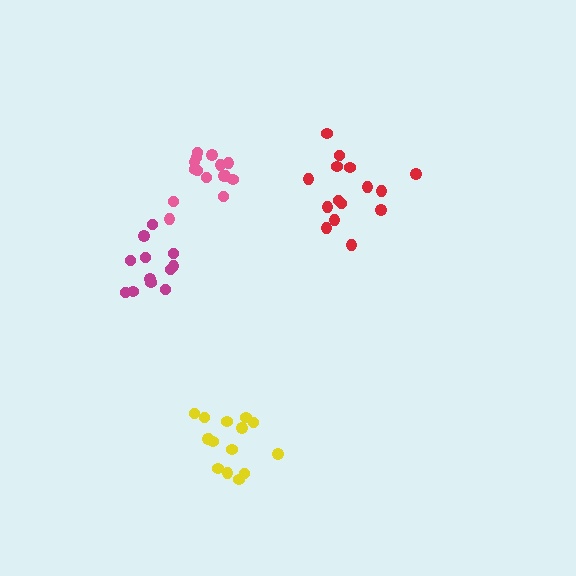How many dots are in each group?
Group 1: 15 dots, Group 2: 12 dots, Group 3: 15 dots, Group 4: 15 dots (57 total).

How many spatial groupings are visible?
There are 4 spatial groupings.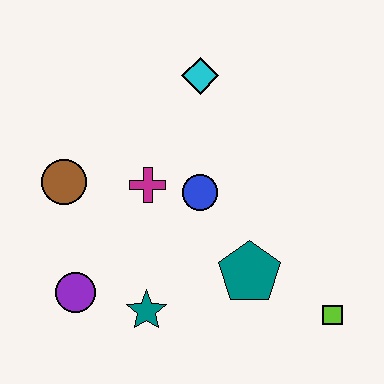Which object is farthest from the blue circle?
The lime square is farthest from the blue circle.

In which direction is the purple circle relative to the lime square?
The purple circle is to the left of the lime square.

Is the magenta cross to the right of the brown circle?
Yes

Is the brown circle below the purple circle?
No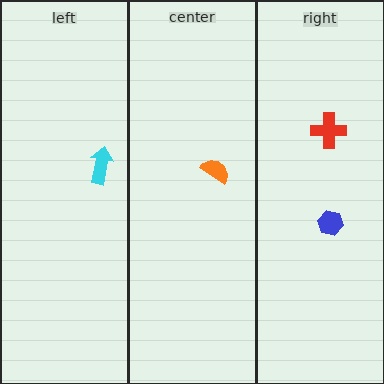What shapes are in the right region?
The red cross, the blue hexagon.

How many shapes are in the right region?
2.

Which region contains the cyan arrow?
The left region.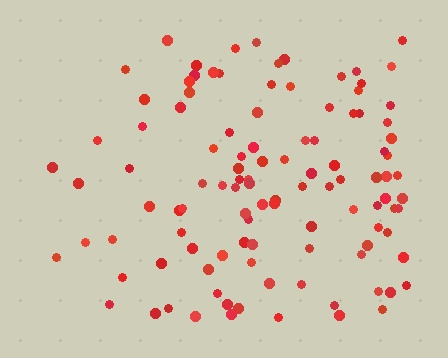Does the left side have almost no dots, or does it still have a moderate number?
Still a moderate number, just noticeably fewer than the right.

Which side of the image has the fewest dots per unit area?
The left.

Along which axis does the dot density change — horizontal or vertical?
Horizontal.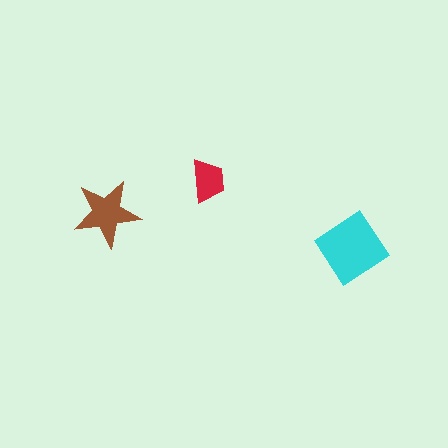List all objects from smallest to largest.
The red trapezoid, the brown star, the cyan diamond.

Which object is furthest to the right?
The cyan diamond is rightmost.